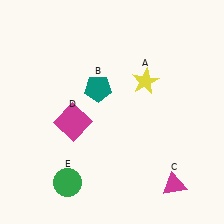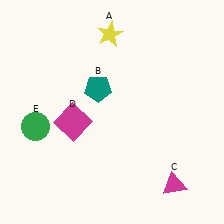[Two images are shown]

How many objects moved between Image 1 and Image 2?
2 objects moved between the two images.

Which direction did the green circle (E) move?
The green circle (E) moved up.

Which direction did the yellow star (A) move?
The yellow star (A) moved up.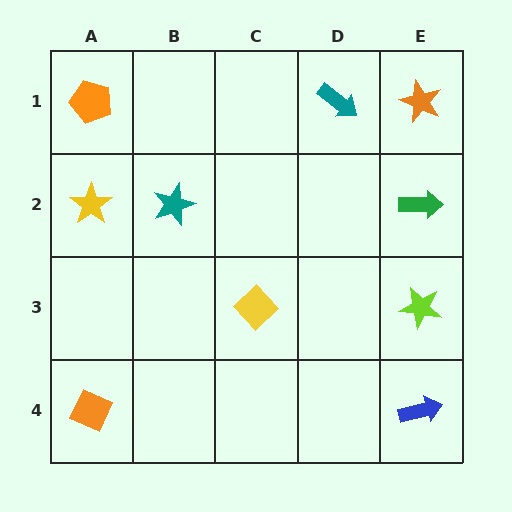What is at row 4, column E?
A blue arrow.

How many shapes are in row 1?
3 shapes.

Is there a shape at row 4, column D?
No, that cell is empty.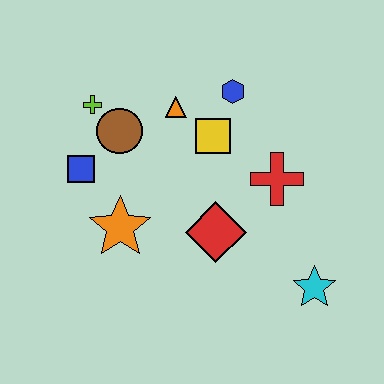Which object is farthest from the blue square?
The cyan star is farthest from the blue square.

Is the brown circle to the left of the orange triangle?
Yes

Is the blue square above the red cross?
Yes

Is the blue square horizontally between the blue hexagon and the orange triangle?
No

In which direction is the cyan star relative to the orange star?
The cyan star is to the right of the orange star.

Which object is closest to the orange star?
The blue square is closest to the orange star.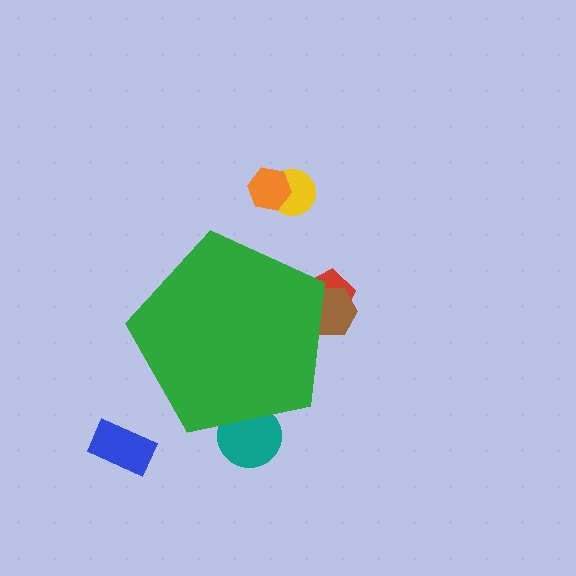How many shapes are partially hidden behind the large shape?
3 shapes are partially hidden.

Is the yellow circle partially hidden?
No, the yellow circle is fully visible.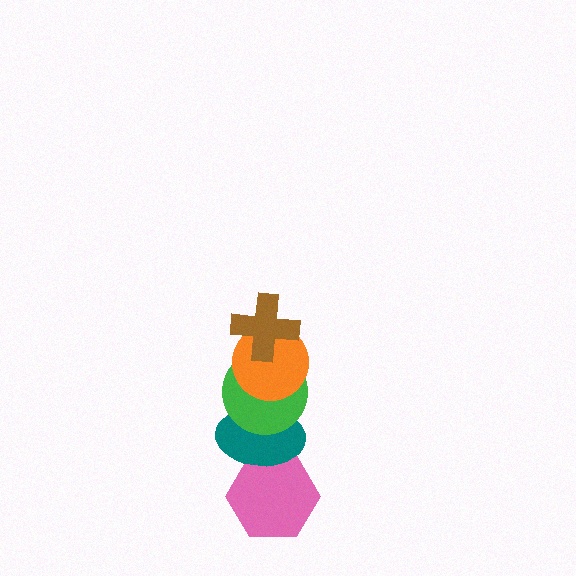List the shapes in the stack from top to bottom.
From top to bottom: the brown cross, the orange circle, the green circle, the teal ellipse, the pink hexagon.